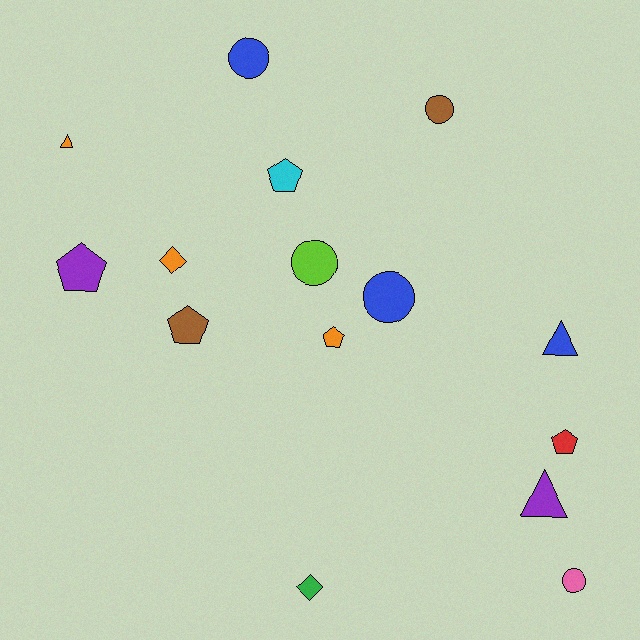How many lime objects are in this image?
There is 1 lime object.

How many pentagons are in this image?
There are 5 pentagons.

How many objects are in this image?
There are 15 objects.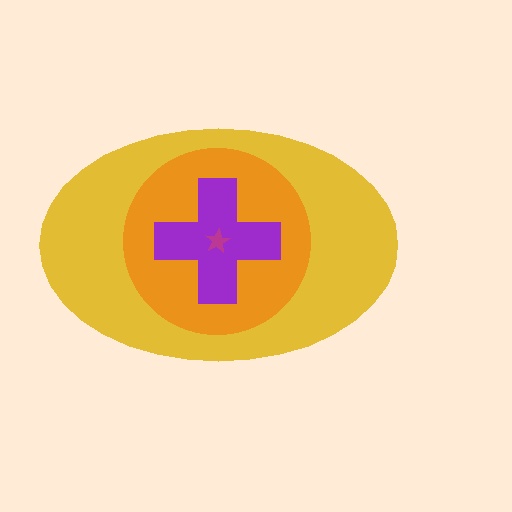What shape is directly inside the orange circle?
The purple cross.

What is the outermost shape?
The yellow ellipse.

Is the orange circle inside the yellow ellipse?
Yes.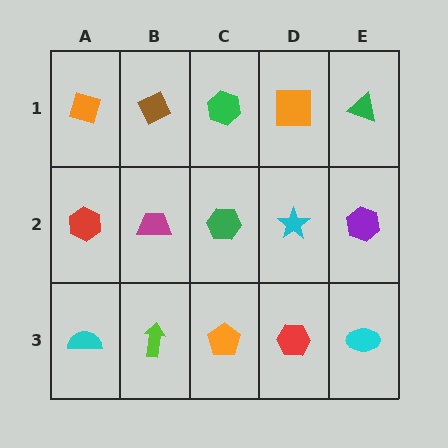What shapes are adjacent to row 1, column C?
A green hexagon (row 2, column C), a brown diamond (row 1, column B), an orange square (row 1, column D).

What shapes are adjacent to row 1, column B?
A magenta trapezoid (row 2, column B), an orange diamond (row 1, column A), a green hexagon (row 1, column C).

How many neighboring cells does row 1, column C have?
3.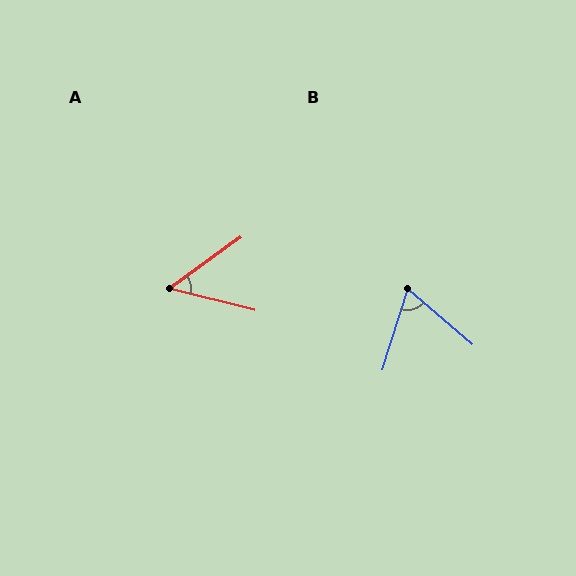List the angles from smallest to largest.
A (50°), B (67°).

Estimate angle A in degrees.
Approximately 50 degrees.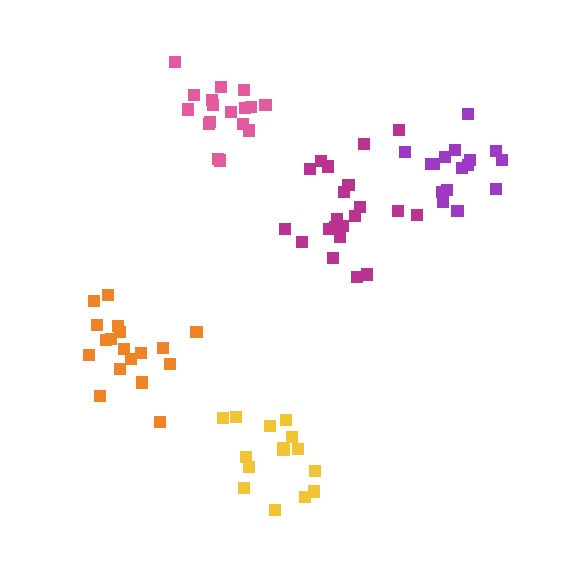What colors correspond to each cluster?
The clusters are colored: magenta, pink, orange, purple, yellow.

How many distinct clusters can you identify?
There are 5 distinct clusters.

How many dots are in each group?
Group 1: 21 dots, Group 2: 17 dots, Group 3: 18 dots, Group 4: 16 dots, Group 5: 15 dots (87 total).